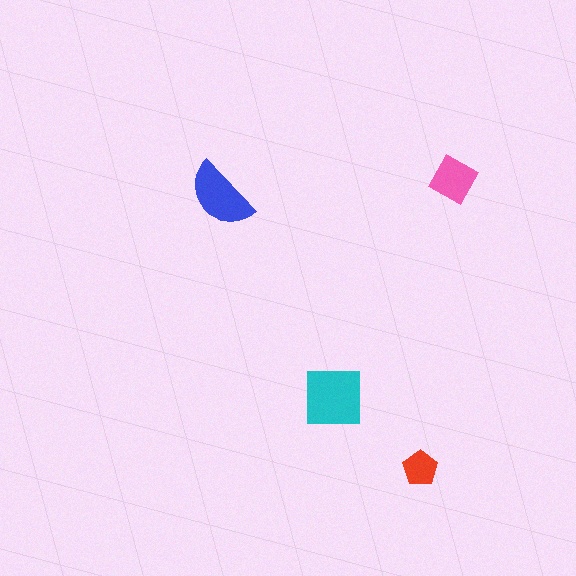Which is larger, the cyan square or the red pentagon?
The cyan square.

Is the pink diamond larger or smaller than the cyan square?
Smaller.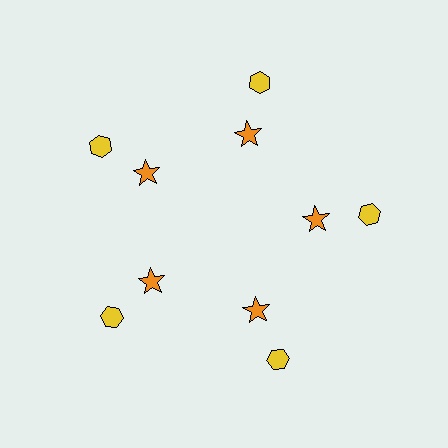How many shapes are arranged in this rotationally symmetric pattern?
There are 10 shapes, arranged in 5 groups of 2.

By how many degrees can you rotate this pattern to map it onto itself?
The pattern maps onto itself every 72 degrees of rotation.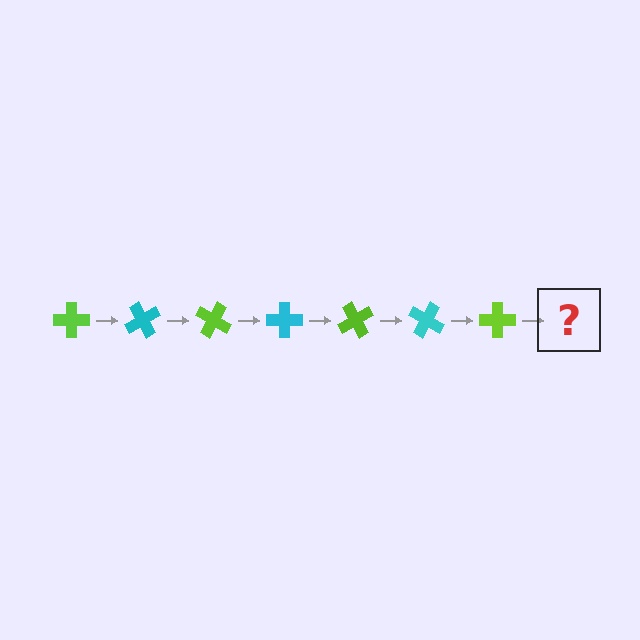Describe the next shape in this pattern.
It should be a cyan cross, rotated 420 degrees from the start.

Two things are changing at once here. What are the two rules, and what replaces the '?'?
The two rules are that it rotates 60 degrees each step and the color cycles through lime and cyan. The '?' should be a cyan cross, rotated 420 degrees from the start.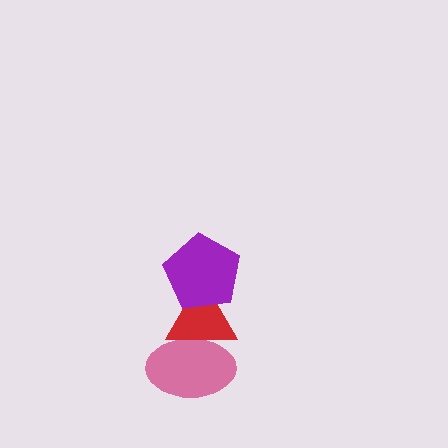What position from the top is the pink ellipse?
The pink ellipse is 3rd from the top.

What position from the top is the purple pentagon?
The purple pentagon is 1st from the top.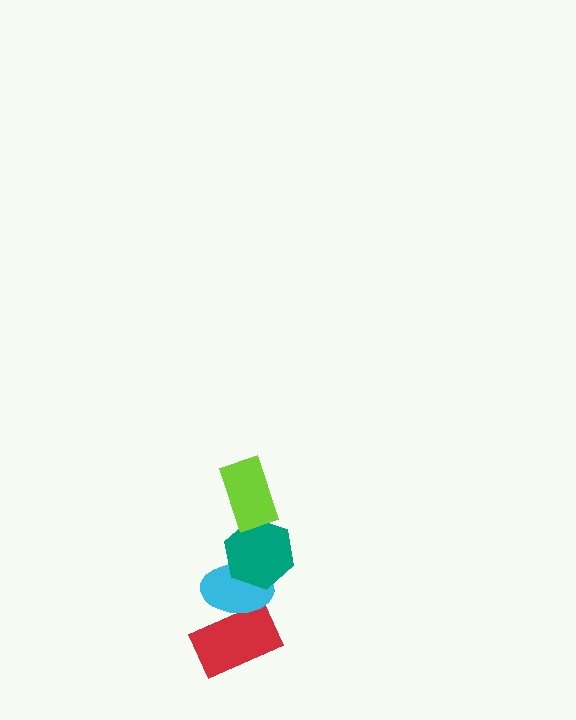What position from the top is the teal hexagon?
The teal hexagon is 2nd from the top.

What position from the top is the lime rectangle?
The lime rectangle is 1st from the top.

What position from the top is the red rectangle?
The red rectangle is 4th from the top.